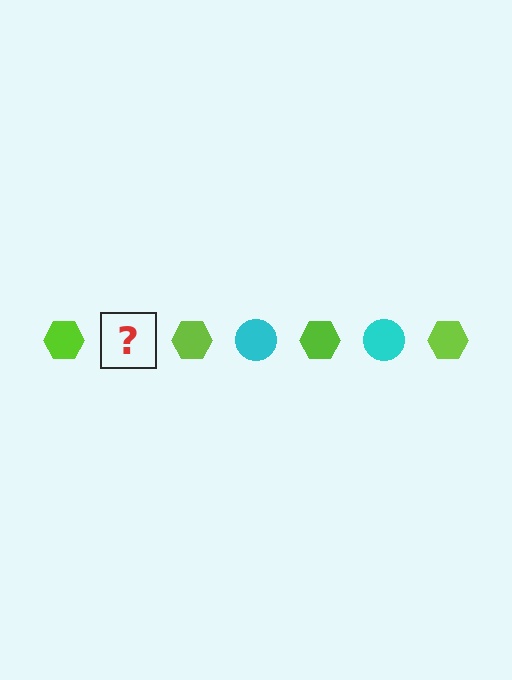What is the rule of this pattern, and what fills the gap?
The rule is that the pattern alternates between lime hexagon and cyan circle. The gap should be filled with a cyan circle.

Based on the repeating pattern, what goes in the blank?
The blank should be a cyan circle.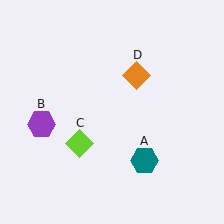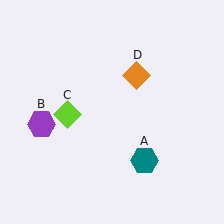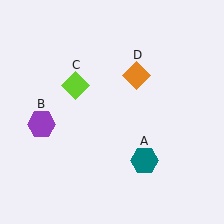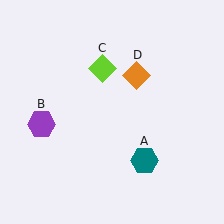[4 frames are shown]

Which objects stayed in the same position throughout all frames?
Teal hexagon (object A) and purple hexagon (object B) and orange diamond (object D) remained stationary.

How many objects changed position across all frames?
1 object changed position: lime diamond (object C).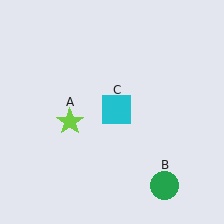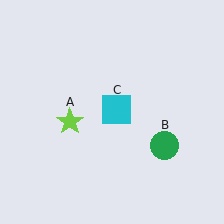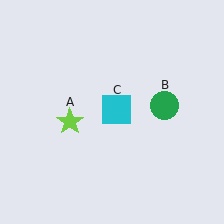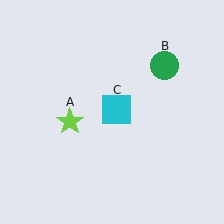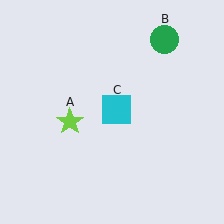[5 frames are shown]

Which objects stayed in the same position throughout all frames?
Lime star (object A) and cyan square (object C) remained stationary.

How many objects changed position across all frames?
1 object changed position: green circle (object B).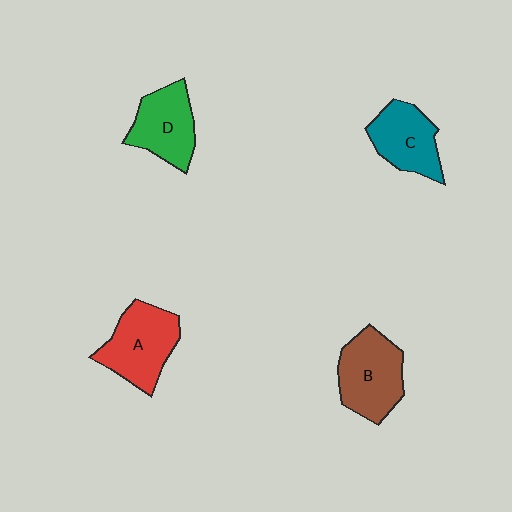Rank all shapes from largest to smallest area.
From largest to smallest: A (red), B (brown), D (green), C (teal).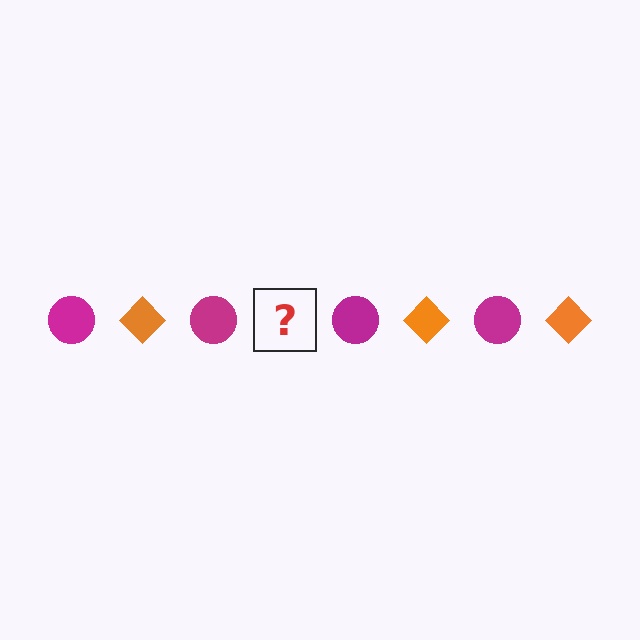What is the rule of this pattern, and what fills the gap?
The rule is that the pattern alternates between magenta circle and orange diamond. The gap should be filled with an orange diamond.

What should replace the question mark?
The question mark should be replaced with an orange diamond.